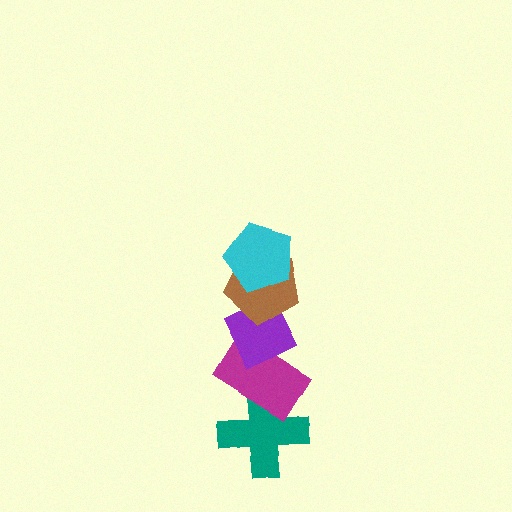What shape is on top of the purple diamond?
The brown pentagon is on top of the purple diamond.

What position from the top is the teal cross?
The teal cross is 5th from the top.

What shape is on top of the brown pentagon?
The cyan pentagon is on top of the brown pentagon.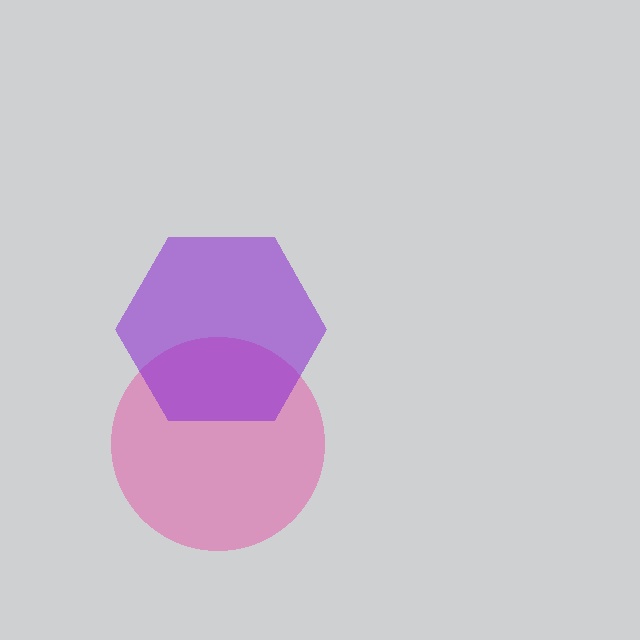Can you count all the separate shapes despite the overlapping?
Yes, there are 2 separate shapes.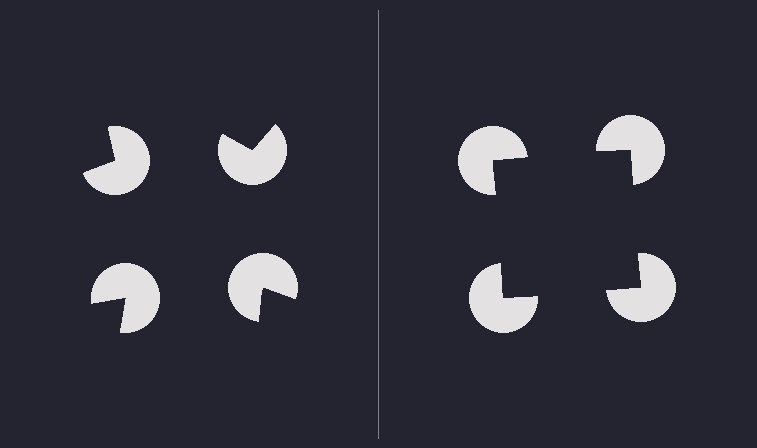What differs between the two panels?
The pac-man discs are positioned identically on both sides; only the wedge orientations differ. On the right they align to a square; on the left they are misaligned.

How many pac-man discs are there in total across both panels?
8 — 4 on each side.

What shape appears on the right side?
An illusory square.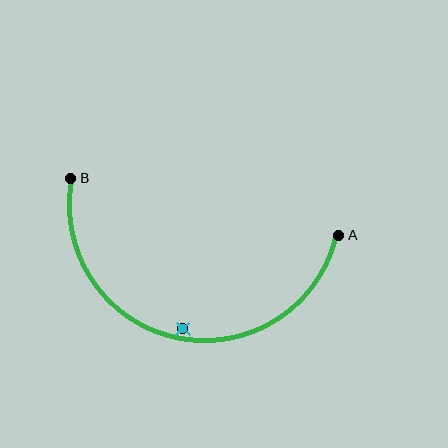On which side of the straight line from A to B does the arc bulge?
The arc bulges below the straight line connecting A and B.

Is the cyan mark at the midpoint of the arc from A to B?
No — the cyan mark does not lie on the arc at all. It sits slightly inside the curve.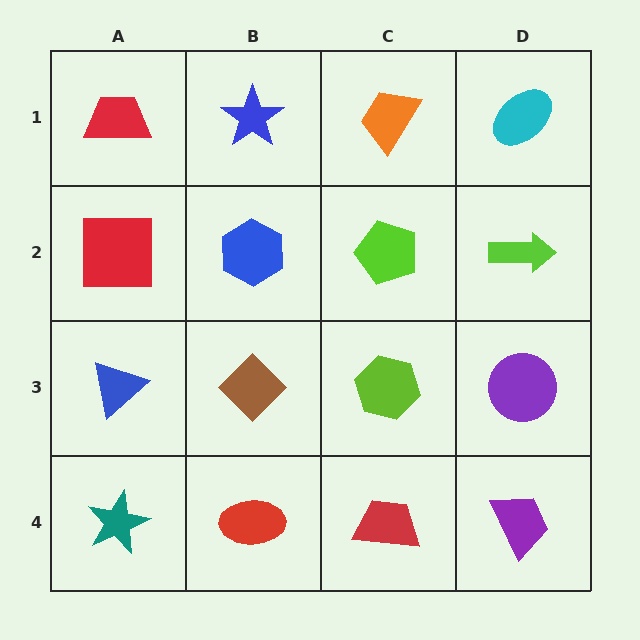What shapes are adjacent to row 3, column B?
A blue hexagon (row 2, column B), a red ellipse (row 4, column B), a blue triangle (row 3, column A), a lime hexagon (row 3, column C).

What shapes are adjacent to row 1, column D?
A lime arrow (row 2, column D), an orange trapezoid (row 1, column C).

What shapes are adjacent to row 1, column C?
A lime pentagon (row 2, column C), a blue star (row 1, column B), a cyan ellipse (row 1, column D).